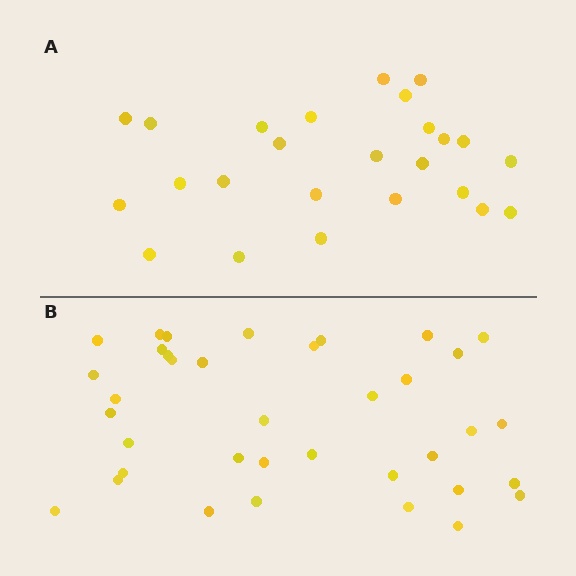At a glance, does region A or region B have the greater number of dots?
Region B (the bottom region) has more dots.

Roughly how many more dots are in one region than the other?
Region B has roughly 12 or so more dots than region A.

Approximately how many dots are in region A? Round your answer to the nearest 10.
About 20 dots. (The exact count is 25, which rounds to 20.)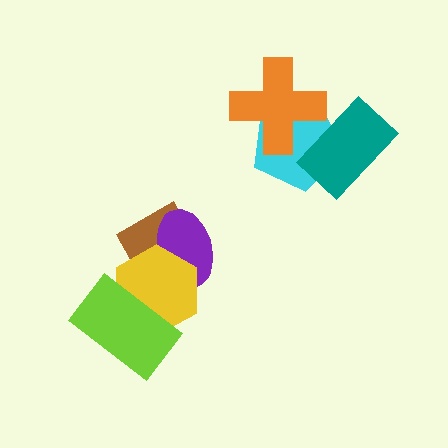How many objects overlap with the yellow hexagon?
3 objects overlap with the yellow hexagon.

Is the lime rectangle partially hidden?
No, no other shape covers it.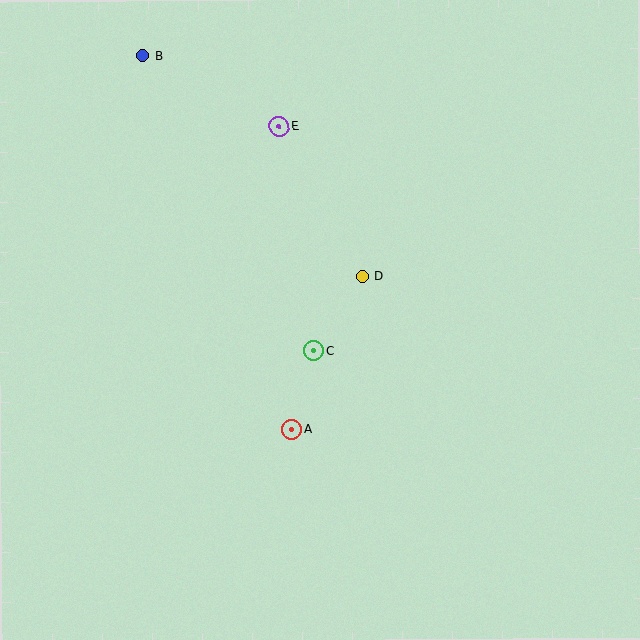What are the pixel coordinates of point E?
Point E is at (279, 127).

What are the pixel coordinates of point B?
Point B is at (142, 56).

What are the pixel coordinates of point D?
Point D is at (362, 276).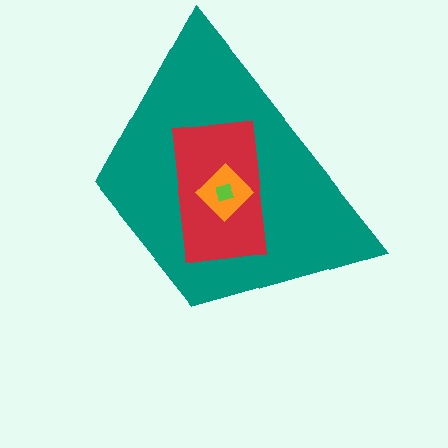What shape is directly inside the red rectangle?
The orange diamond.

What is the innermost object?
The lime square.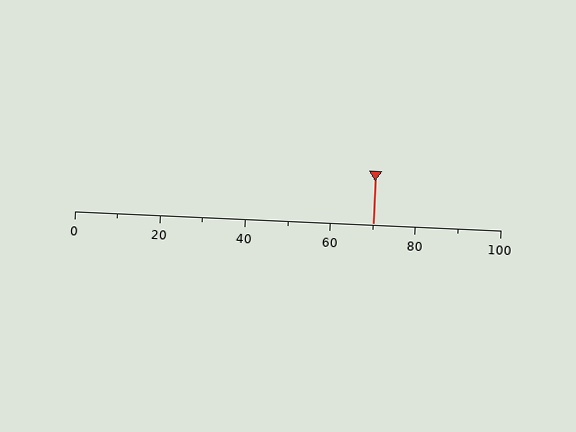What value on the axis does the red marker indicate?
The marker indicates approximately 70.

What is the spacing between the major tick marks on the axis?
The major ticks are spaced 20 apart.